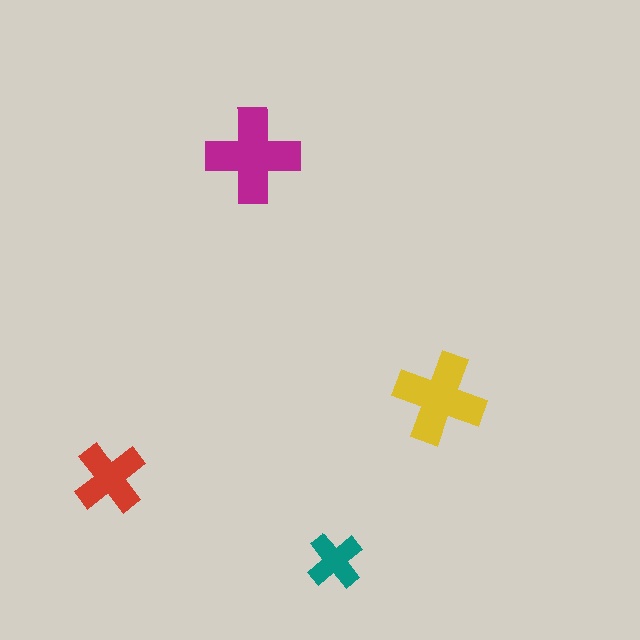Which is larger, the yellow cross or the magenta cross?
The magenta one.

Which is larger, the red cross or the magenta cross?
The magenta one.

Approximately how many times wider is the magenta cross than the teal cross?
About 1.5 times wider.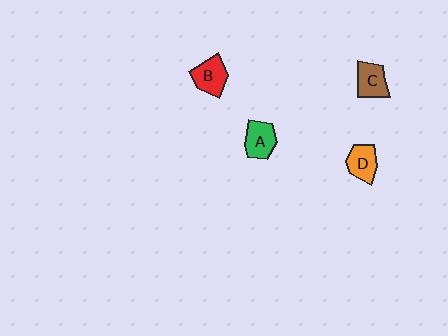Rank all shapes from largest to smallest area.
From largest to smallest: B (red), A (green), D (orange), C (brown).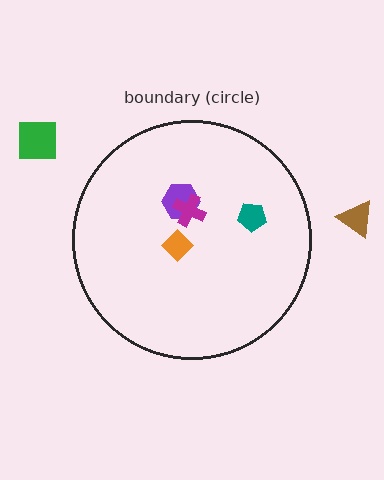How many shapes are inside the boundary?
4 inside, 2 outside.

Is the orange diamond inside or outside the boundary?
Inside.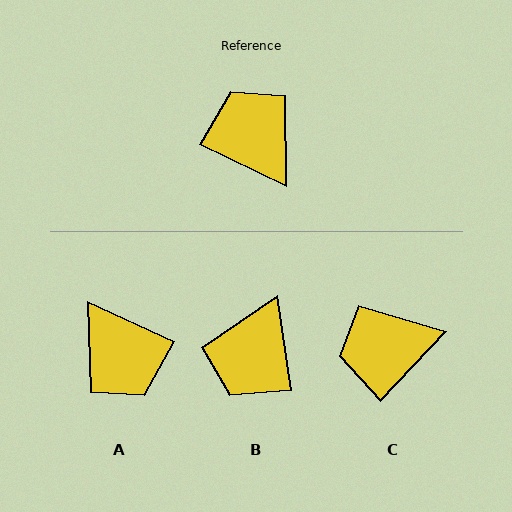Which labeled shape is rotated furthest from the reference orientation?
A, about 179 degrees away.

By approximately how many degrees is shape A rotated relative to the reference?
Approximately 179 degrees clockwise.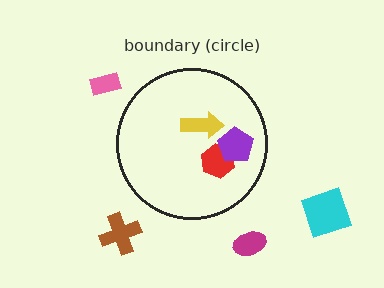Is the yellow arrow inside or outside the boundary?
Inside.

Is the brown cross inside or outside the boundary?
Outside.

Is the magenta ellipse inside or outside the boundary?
Outside.